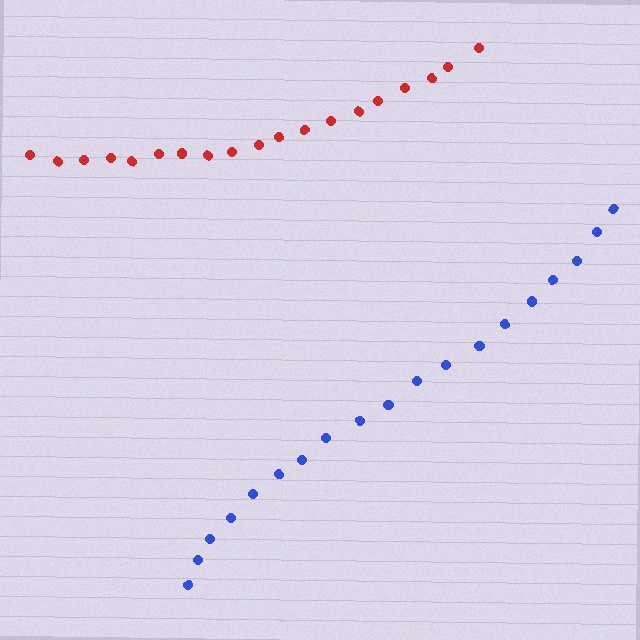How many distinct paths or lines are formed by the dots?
There are 2 distinct paths.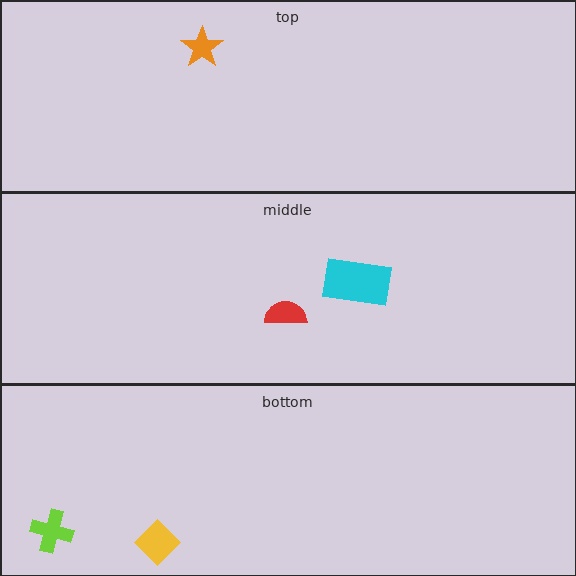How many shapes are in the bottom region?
2.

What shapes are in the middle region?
The cyan rectangle, the red semicircle.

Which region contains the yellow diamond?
The bottom region.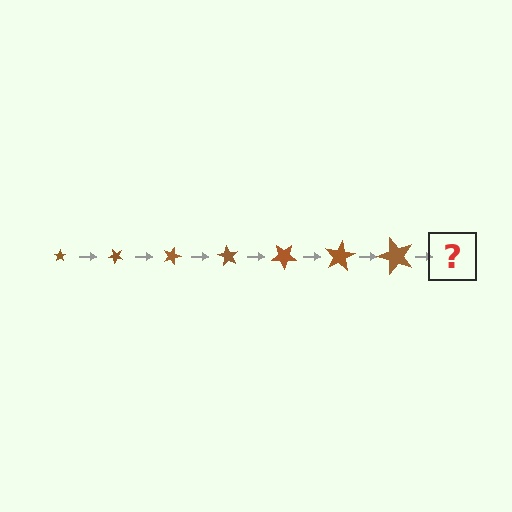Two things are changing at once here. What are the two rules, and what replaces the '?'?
The two rules are that the star grows larger each step and it rotates 45 degrees each step. The '?' should be a star, larger than the previous one and rotated 315 degrees from the start.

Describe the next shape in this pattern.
It should be a star, larger than the previous one and rotated 315 degrees from the start.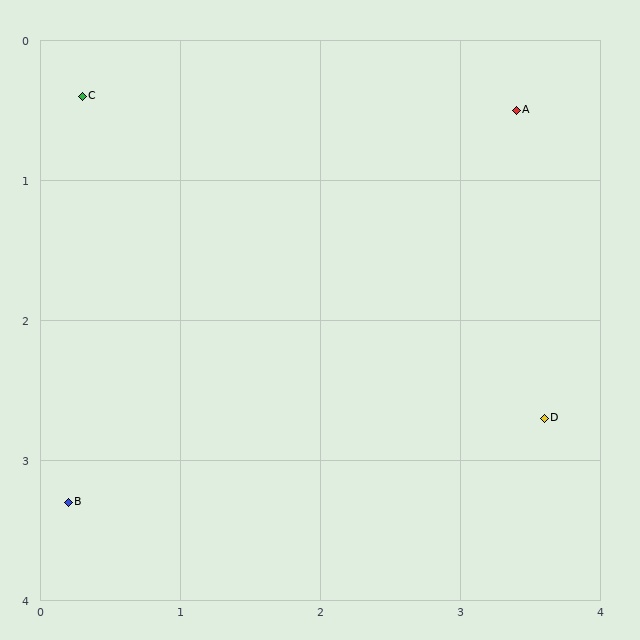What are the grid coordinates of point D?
Point D is at approximately (3.6, 2.7).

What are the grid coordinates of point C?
Point C is at approximately (0.3, 0.4).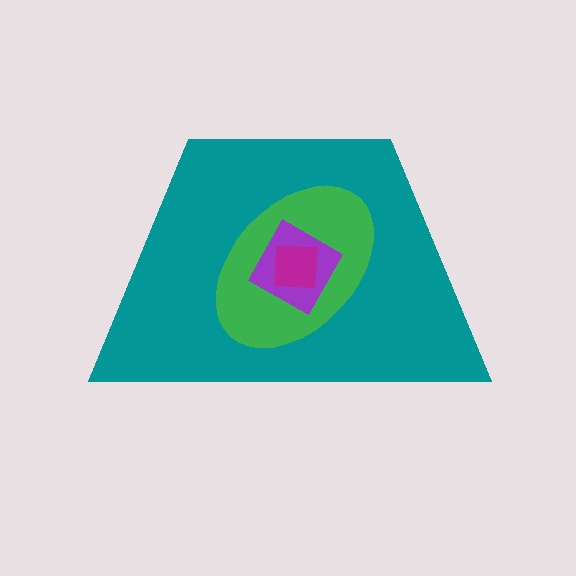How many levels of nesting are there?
4.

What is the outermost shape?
The teal trapezoid.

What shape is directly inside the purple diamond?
The magenta square.